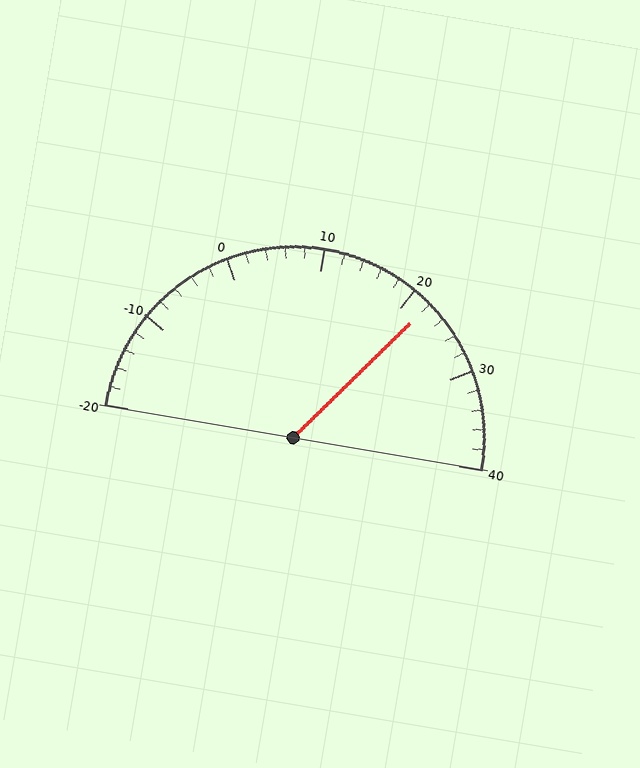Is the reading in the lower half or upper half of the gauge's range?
The reading is in the upper half of the range (-20 to 40).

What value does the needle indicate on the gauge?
The needle indicates approximately 22.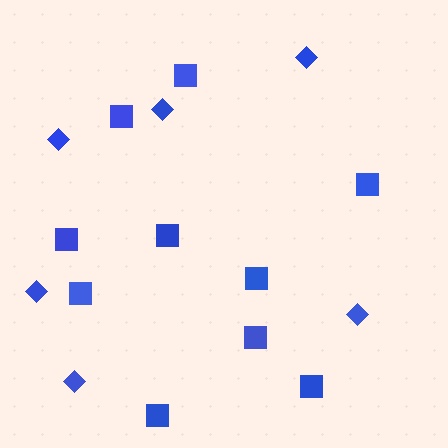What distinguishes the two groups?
There are 2 groups: one group of diamonds (6) and one group of squares (10).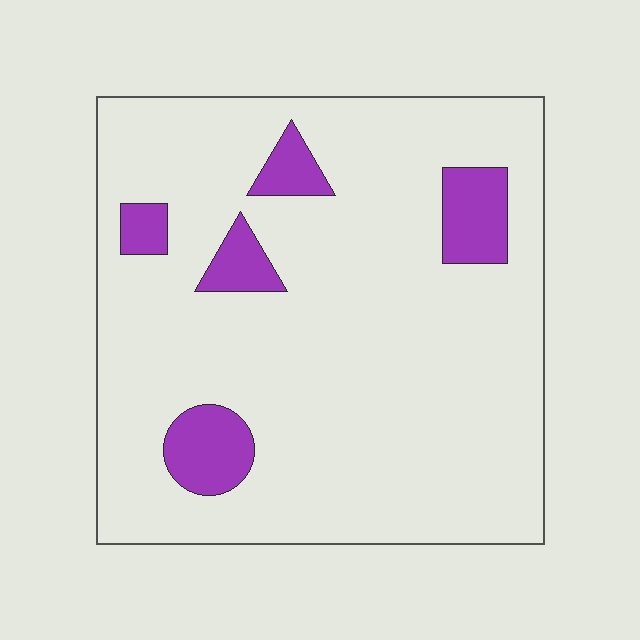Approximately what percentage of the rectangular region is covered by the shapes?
Approximately 10%.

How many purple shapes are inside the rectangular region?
5.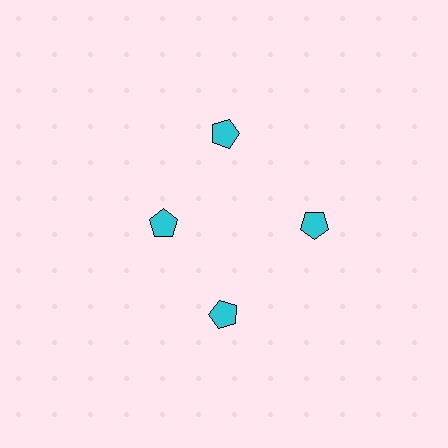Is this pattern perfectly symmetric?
No. The 4 cyan pentagons are arranged in a ring, but one element near the 9 o'clock position is pulled inward toward the center, breaking the 4-fold rotational symmetry.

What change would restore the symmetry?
The symmetry would be restored by moving it outward, back onto the ring so that all 4 pentagons sit at equal angles and equal distance from the center.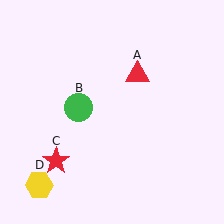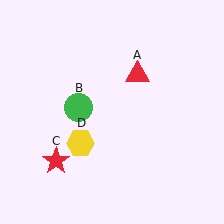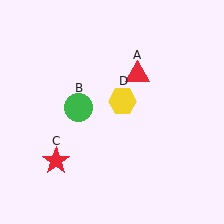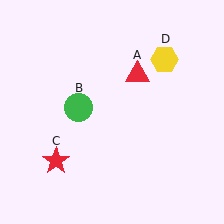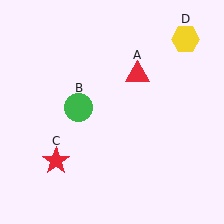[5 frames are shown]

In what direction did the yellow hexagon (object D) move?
The yellow hexagon (object D) moved up and to the right.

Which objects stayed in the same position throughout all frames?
Red triangle (object A) and green circle (object B) and red star (object C) remained stationary.